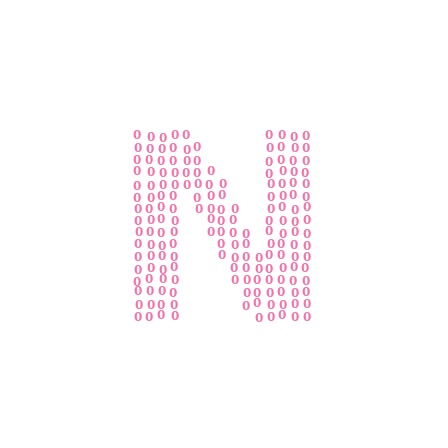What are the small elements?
The small elements are digit 0's.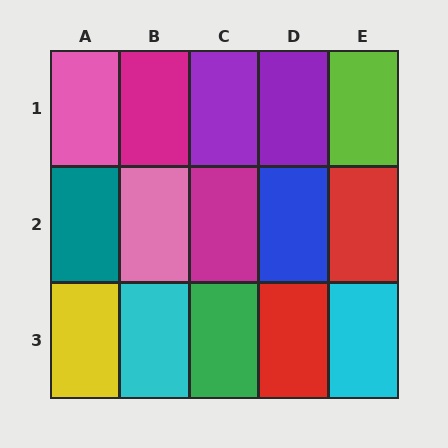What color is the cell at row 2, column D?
Blue.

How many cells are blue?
1 cell is blue.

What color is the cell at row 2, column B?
Pink.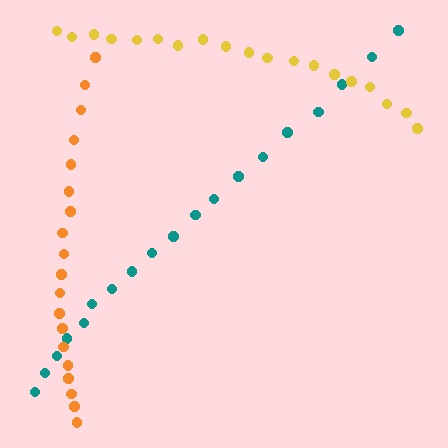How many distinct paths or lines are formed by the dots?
There are 3 distinct paths.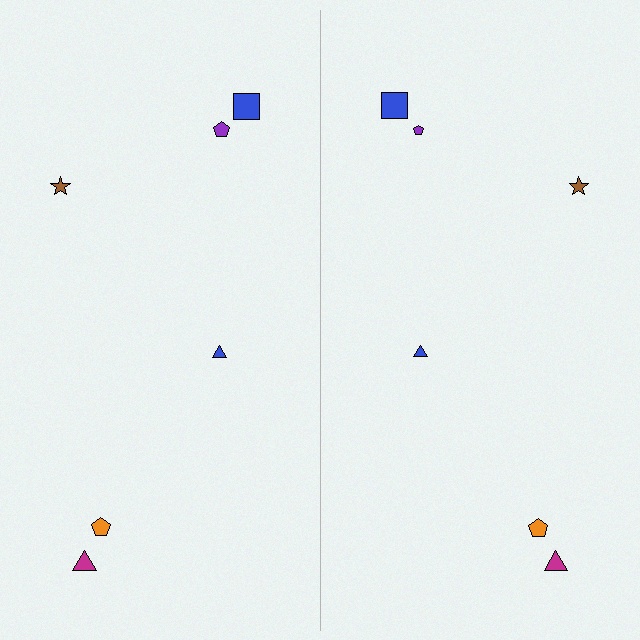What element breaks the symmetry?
The purple pentagon on the right side has a different size than its mirror counterpart.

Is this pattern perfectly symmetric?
No, the pattern is not perfectly symmetric. The purple pentagon on the right side has a different size than its mirror counterpart.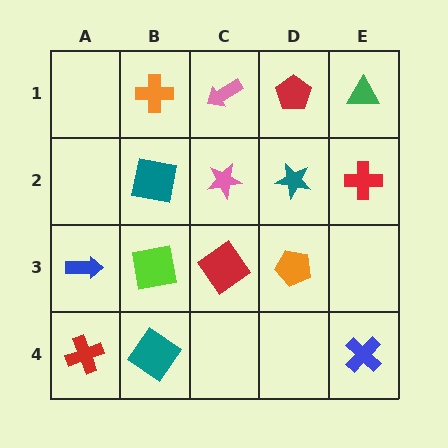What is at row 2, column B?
A teal square.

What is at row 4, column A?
A red cross.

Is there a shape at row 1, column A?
No, that cell is empty.